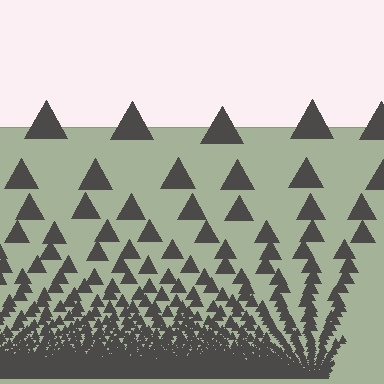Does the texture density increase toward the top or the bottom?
Density increases toward the bottom.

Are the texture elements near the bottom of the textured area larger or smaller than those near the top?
Smaller. The gradient is inverted — elements near the bottom are smaller and denser.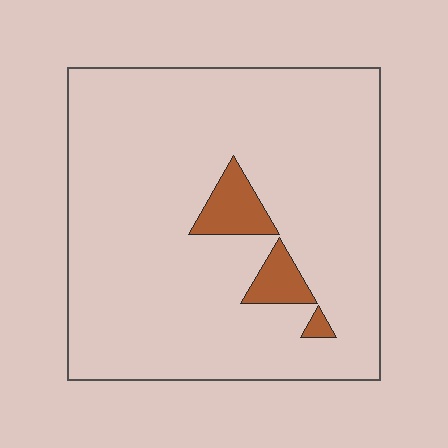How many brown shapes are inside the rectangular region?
3.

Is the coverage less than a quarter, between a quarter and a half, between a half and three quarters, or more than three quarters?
Less than a quarter.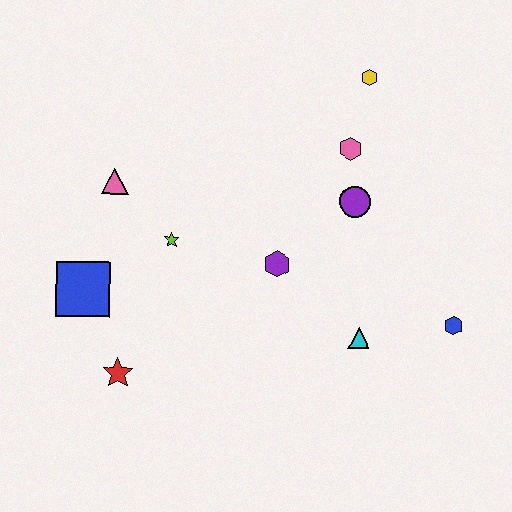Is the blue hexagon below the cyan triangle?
No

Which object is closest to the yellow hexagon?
The pink hexagon is closest to the yellow hexagon.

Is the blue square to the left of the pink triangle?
Yes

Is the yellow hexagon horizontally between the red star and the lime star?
No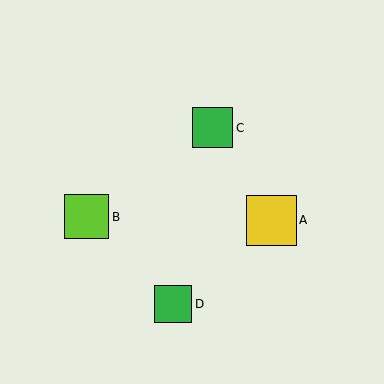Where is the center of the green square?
The center of the green square is at (173, 304).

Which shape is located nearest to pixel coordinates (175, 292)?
The green square (labeled D) at (173, 304) is nearest to that location.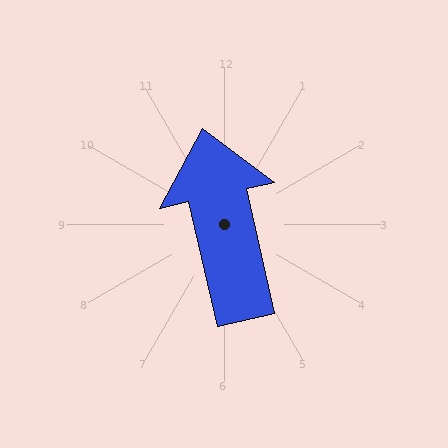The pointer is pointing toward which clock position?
Roughly 12 o'clock.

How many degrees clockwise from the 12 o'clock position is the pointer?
Approximately 347 degrees.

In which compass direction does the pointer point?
North.